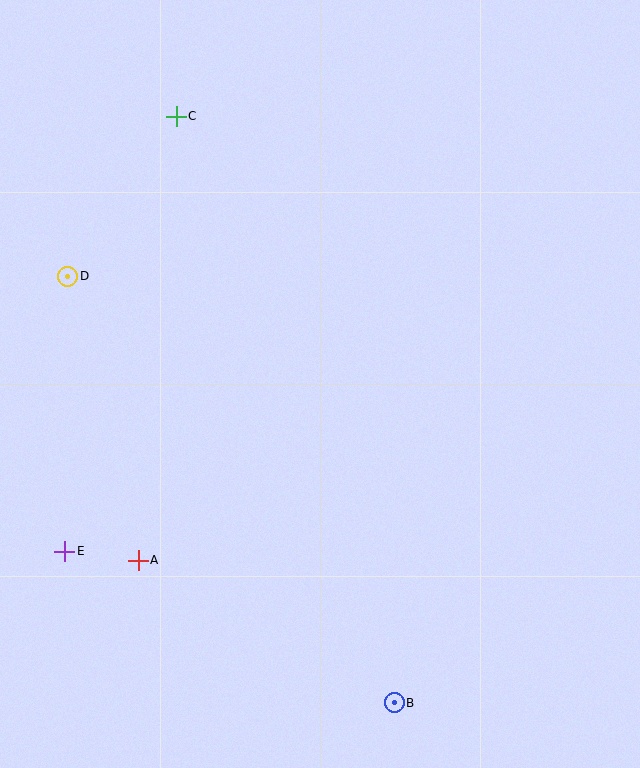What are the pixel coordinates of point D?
Point D is at (68, 276).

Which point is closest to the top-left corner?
Point C is closest to the top-left corner.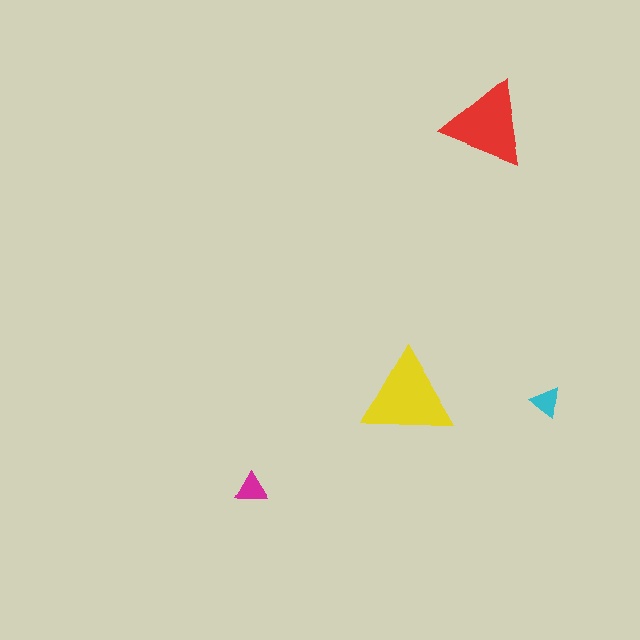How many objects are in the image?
There are 4 objects in the image.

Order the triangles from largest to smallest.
the yellow one, the red one, the magenta one, the cyan one.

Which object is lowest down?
The magenta triangle is bottommost.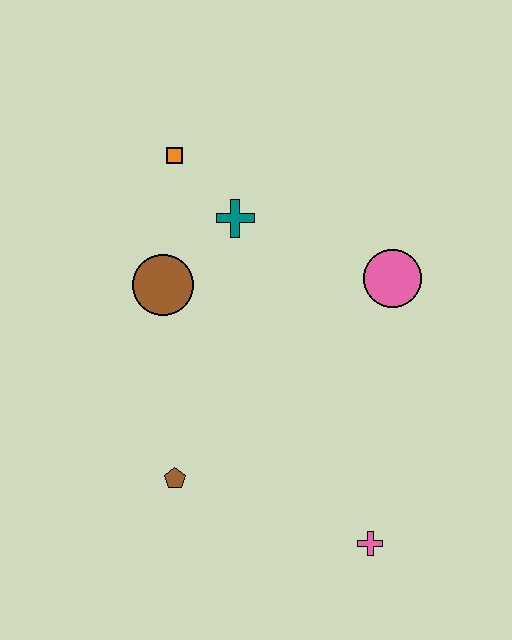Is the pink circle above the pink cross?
Yes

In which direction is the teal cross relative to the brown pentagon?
The teal cross is above the brown pentagon.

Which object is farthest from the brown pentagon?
The orange square is farthest from the brown pentagon.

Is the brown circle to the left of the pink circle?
Yes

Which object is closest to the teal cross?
The orange square is closest to the teal cross.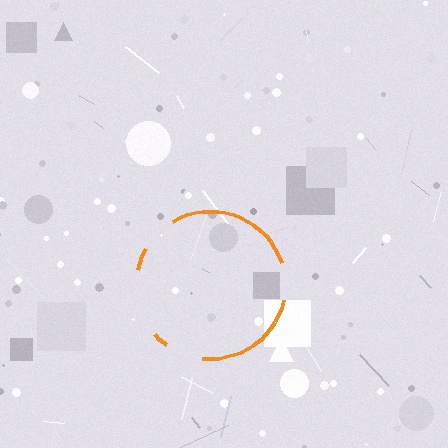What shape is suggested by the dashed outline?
The dashed outline suggests a circle.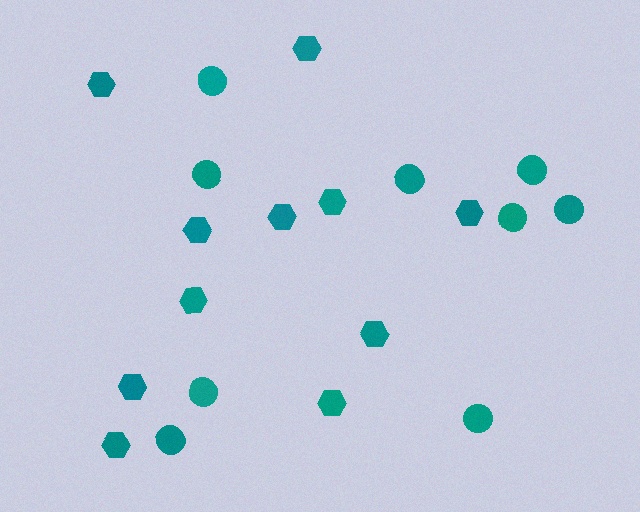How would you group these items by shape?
There are 2 groups: one group of circles (9) and one group of hexagons (11).